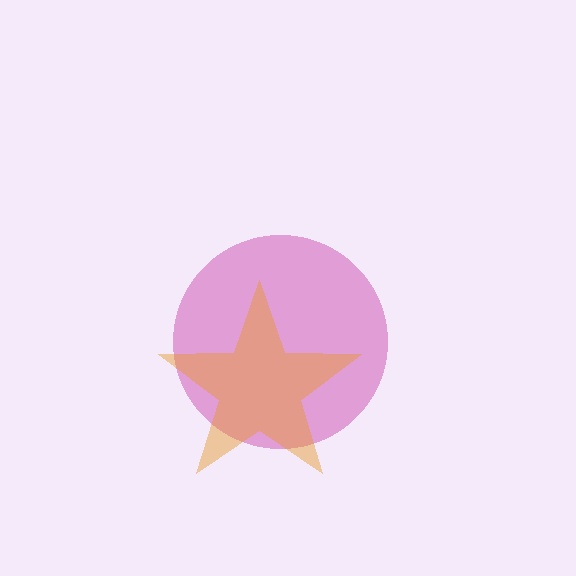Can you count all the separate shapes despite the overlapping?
Yes, there are 2 separate shapes.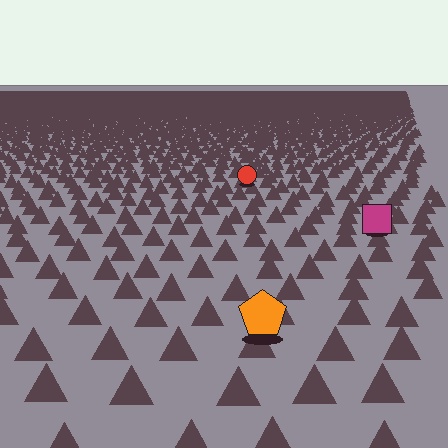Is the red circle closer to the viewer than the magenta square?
No. The magenta square is closer — you can tell from the texture gradient: the ground texture is coarser near it.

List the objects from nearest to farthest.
From nearest to farthest: the orange pentagon, the magenta square, the red circle.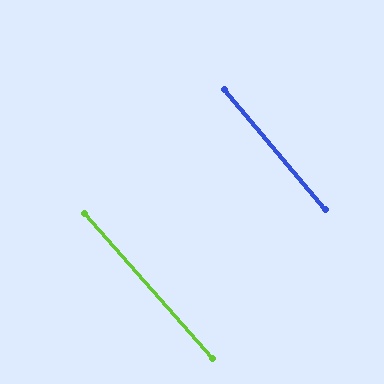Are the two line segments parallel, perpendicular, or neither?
Parallel — their directions differ by only 1.5°.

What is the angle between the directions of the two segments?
Approximately 1 degree.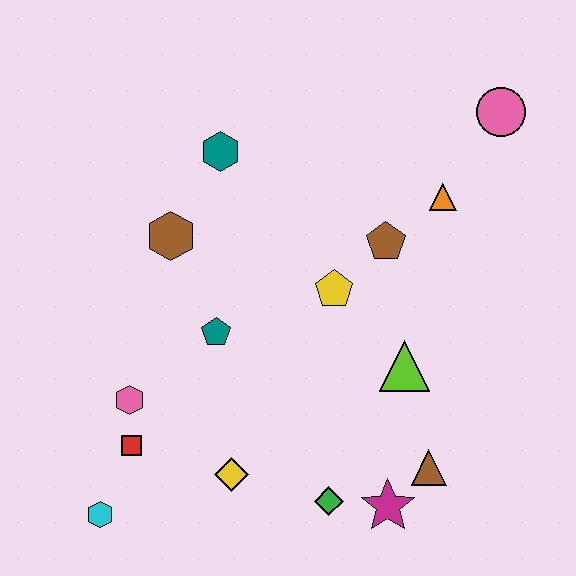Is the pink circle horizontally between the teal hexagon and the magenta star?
No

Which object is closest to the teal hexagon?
The brown hexagon is closest to the teal hexagon.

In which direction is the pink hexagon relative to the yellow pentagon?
The pink hexagon is to the left of the yellow pentagon.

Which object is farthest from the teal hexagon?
The magenta star is farthest from the teal hexagon.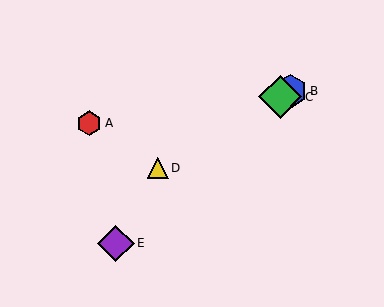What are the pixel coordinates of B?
Object B is at (290, 91).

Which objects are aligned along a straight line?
Objects B, C, D are aligned along a straight line.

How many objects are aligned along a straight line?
3 objects (B, C, D) are aligned along a straight line.